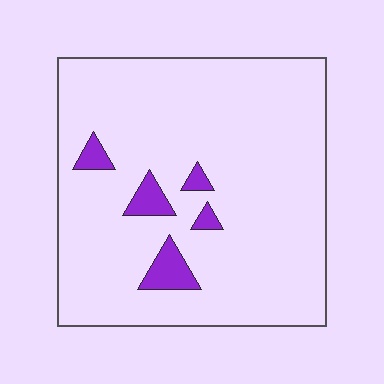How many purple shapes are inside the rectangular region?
5.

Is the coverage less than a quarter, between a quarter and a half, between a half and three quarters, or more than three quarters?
Less than a quarter.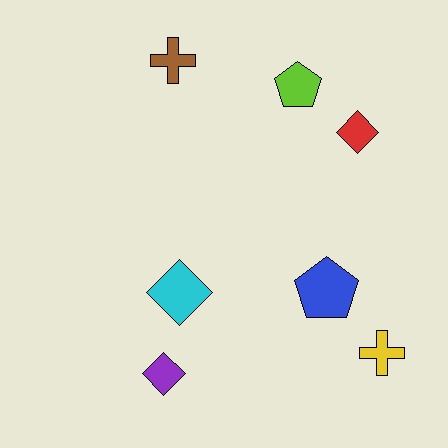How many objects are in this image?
There are 7 objects.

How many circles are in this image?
There are no circles.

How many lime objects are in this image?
There is 1 lime object.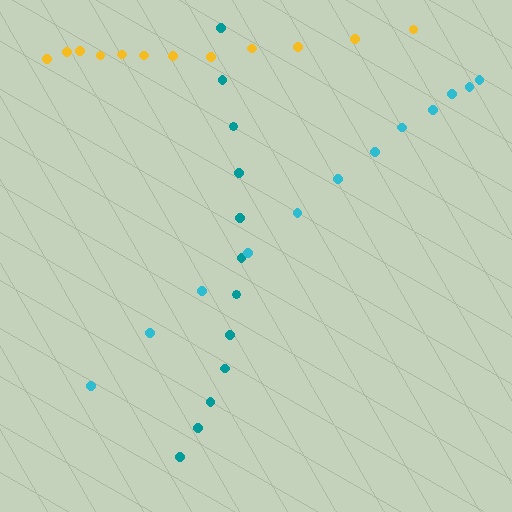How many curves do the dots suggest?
There are 3 distinct paths.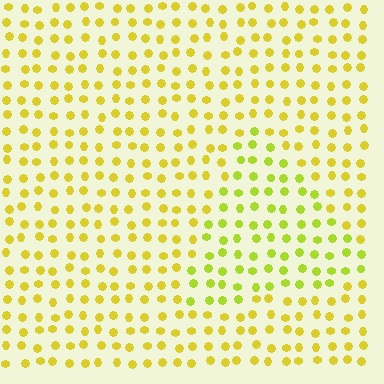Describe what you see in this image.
The image is filled with small yellow elements in a uniform arrangement. A triangle-shaped region is visible where the elements are tinted to a slightly different hue, forming a subtle color boundary.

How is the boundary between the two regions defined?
The boundary is defined purely by a slight shift in hue (about 22 degrees). Spacing, size, and orientation are identical on both sides.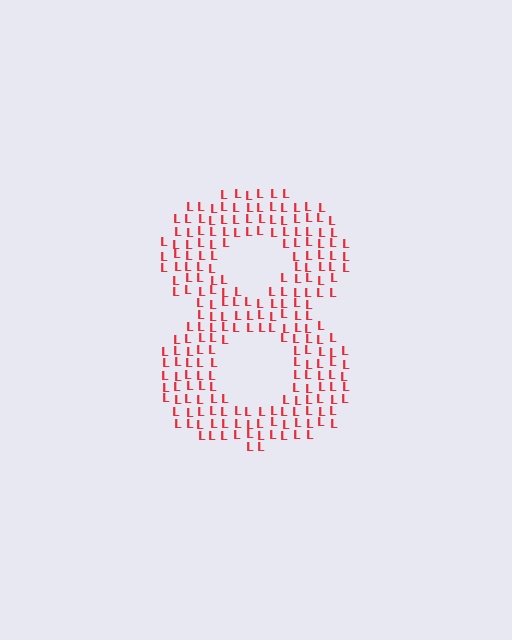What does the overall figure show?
The overall figure shows the digit 8.